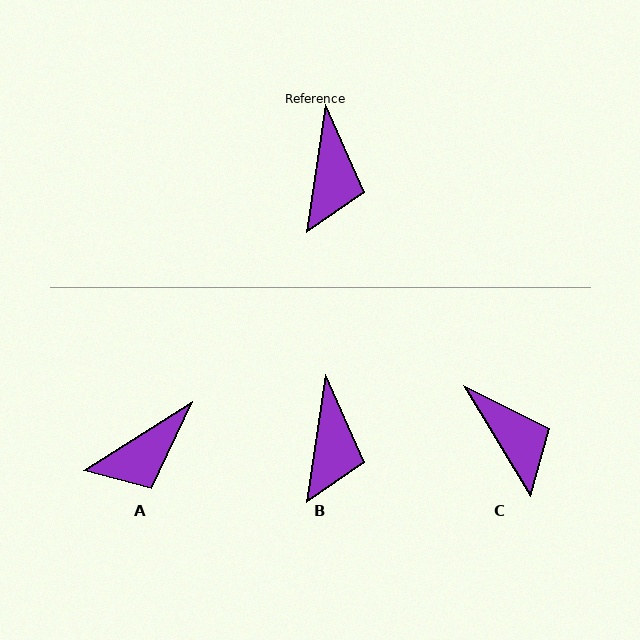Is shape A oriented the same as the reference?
No, it is off by about 49 degrees.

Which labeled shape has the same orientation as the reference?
B.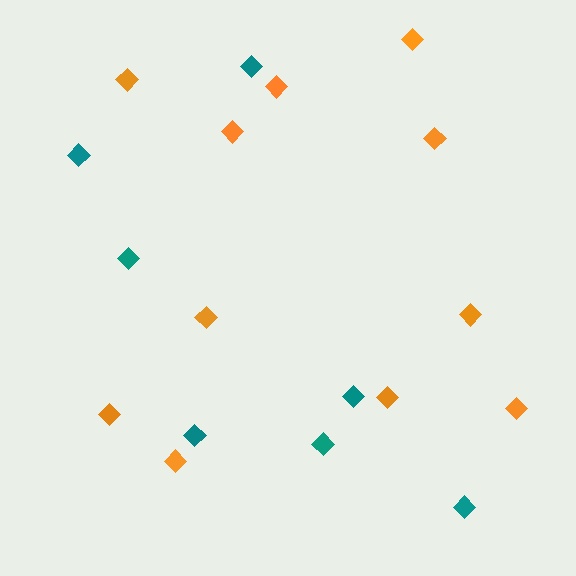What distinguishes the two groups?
There are 2 groups: one group of teal diamonds (7) and one group of orange diamonds (11).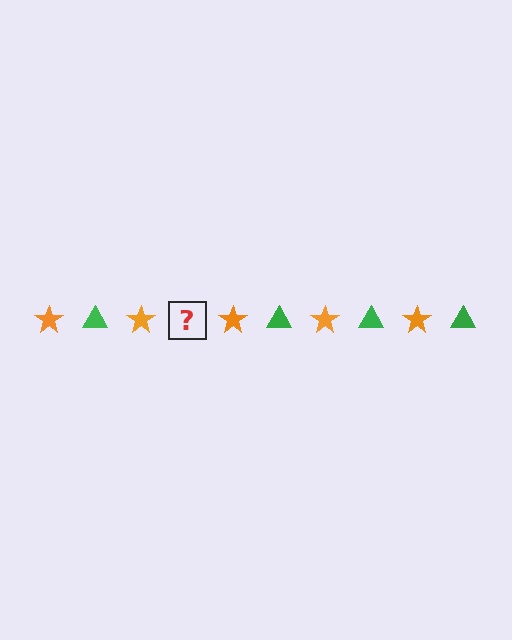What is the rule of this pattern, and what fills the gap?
The rule is that the pattern alternates between orange star and green triangle. The gap should be filled with a green triangle.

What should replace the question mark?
The question mark should be replaced with a green triangle.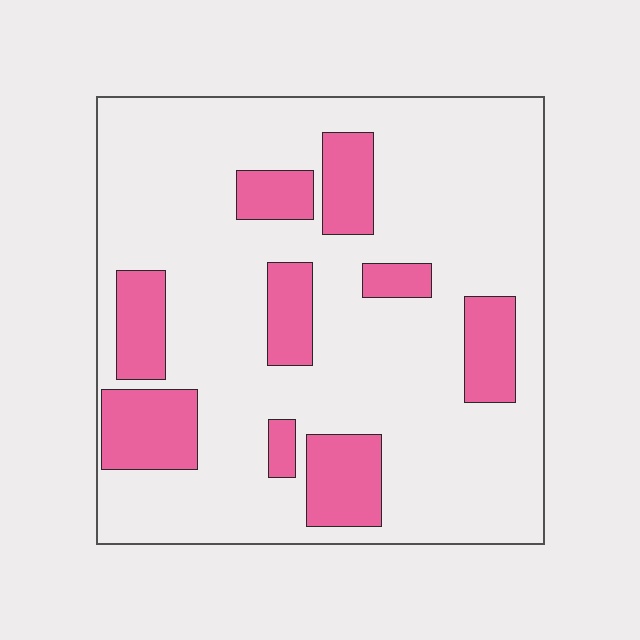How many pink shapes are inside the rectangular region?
9.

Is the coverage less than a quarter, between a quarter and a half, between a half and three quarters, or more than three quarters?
Less than a quarter.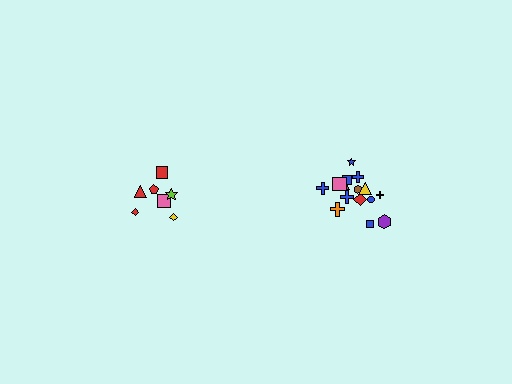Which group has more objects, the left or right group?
The right group.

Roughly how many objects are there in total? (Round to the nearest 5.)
Roughly 20 objects in total.